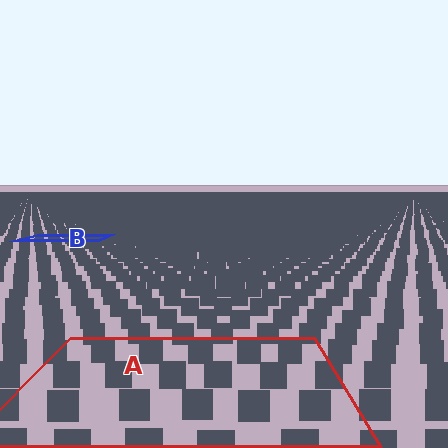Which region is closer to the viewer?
Region A is closer. The texture elements there are larger and more spread out.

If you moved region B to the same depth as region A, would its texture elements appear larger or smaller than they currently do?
They would appear larger. At a closer depth, the same texture elements are projected at a bigger on-screen size.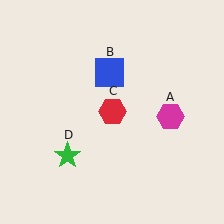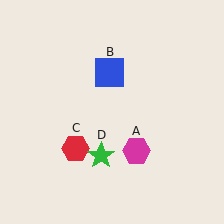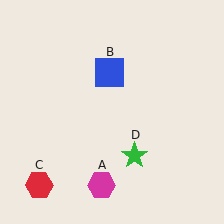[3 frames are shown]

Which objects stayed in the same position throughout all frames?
Blue square (object B) remained stationary.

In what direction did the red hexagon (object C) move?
The red hexagon (object C) moved down and to the left.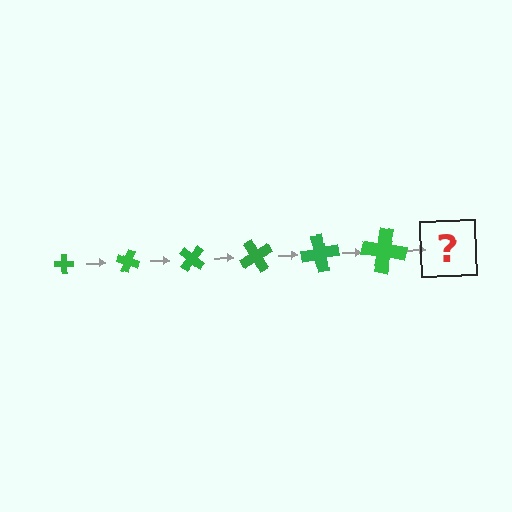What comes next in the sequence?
The next element should be a cross, larger than the previous one and rotated 120 degrees from the start.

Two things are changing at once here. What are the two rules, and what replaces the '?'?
The two rules are that the cross grows larger each step and it rotates 20 degrees each step. The '?' should be a cross, larger than the previous one and rotated 120 degrees from the start.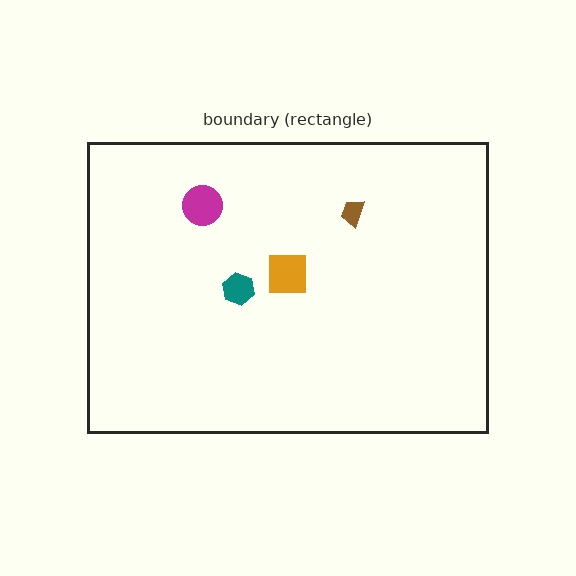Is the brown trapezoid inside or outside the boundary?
Inside.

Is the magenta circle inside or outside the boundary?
Inside.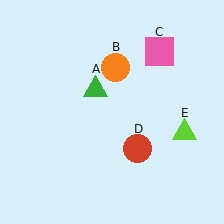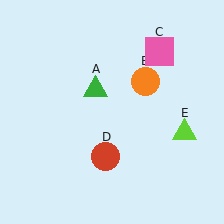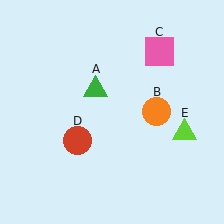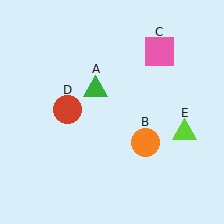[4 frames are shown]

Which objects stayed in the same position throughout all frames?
Green triangle (object A) and pink square (object C) and lime triangle (object E) remained stationary.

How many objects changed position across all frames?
2 objects changed position: orange circle (object B), red circle (object D).